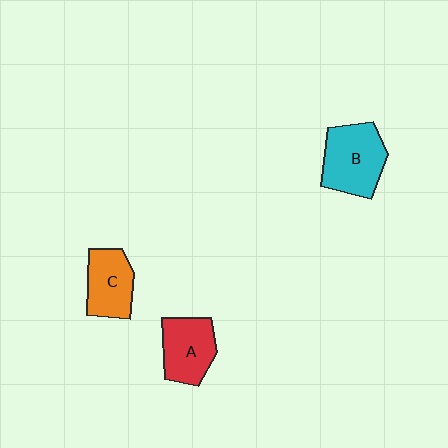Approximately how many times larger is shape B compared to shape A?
Approximately 1.2 times.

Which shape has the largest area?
Shape B (cyan).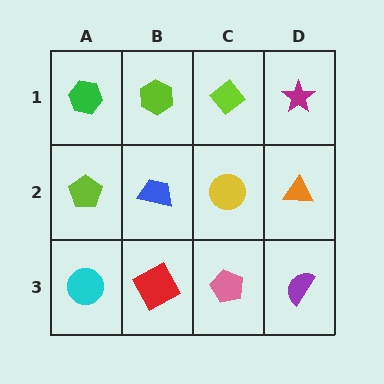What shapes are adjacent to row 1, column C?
A yellow circle (row 2, column C), a lime hexagon (row 1, column B), a magenta star (row 1, column D).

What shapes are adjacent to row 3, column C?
A yellow circle (row 2, column C), a red square (row 3, column B), a purple semicircle (row 3, column D).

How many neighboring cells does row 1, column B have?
3.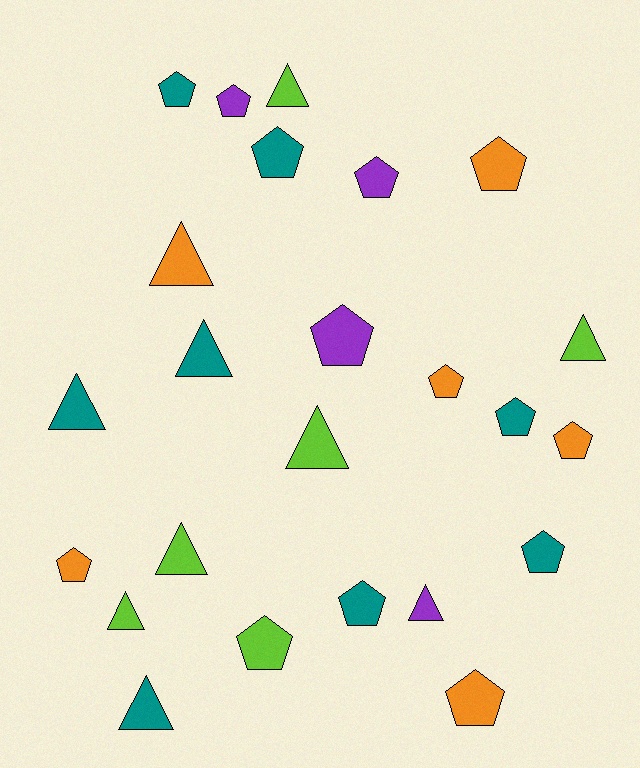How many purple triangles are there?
There is 1 purple triangle.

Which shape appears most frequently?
Pentagon, with 14 objects.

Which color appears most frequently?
Teal, with 8 objects.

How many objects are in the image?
There are 24 objects.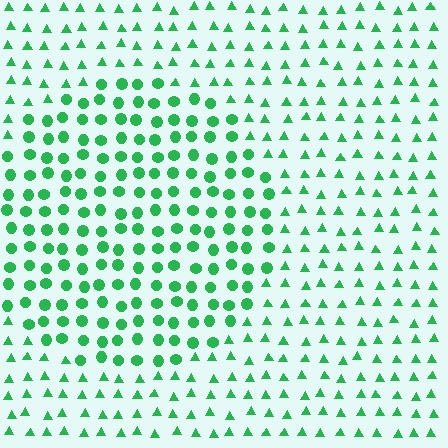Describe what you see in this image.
The image is filled with small green elements arranged in a uniform grid. A circle-shaped region contains circles, while the surrounding area contains triangles. The boundary is defined purely by the change in element shape.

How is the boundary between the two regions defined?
The boundary is defined by a change in element shape: circles inside vs. triangles outside. All elements share the same color and spacing.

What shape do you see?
I see a circle.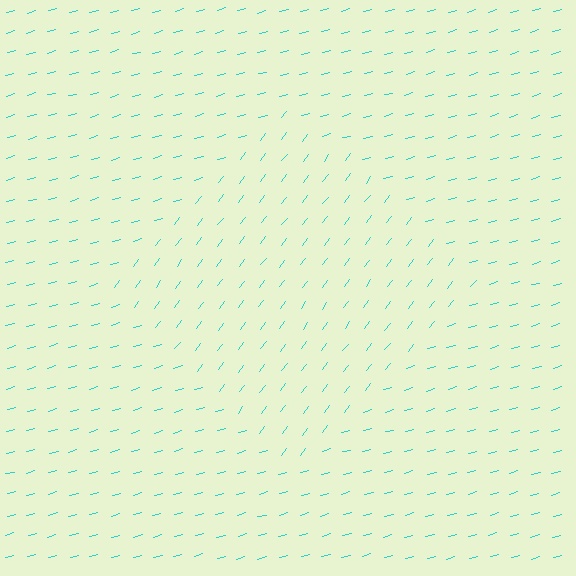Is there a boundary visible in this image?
Yes, there is a texture boundary formed by a change in line orientation.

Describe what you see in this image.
The image is filled with small cyan line segments. A diamond region in the image has lines oriented differently from the surrounding lines, creating a visible texture boundary.